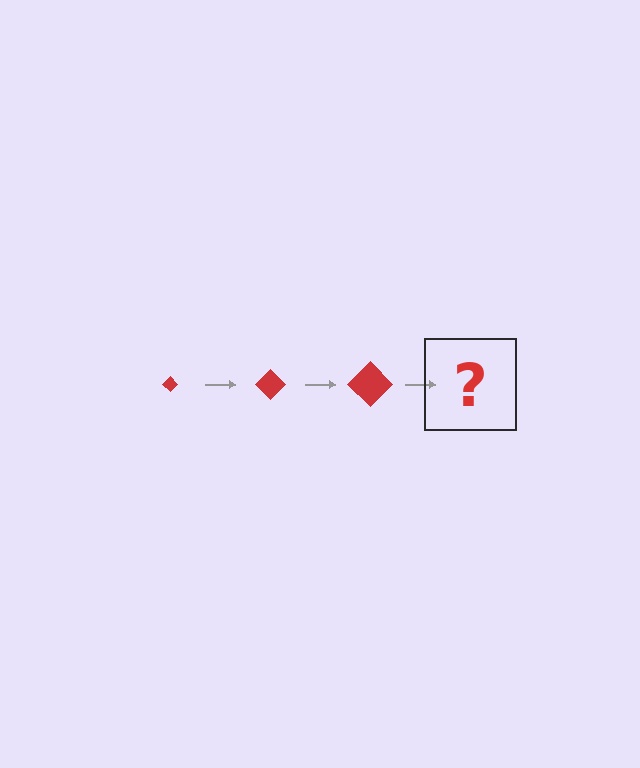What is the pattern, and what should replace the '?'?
The pattern is that the diamond gets progressively larger each step. The '?' should be a red diamond, larger than the previous one.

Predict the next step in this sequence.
The next step is a red diamond, larger than the previous one.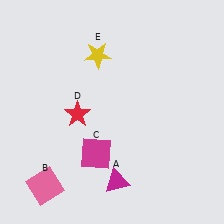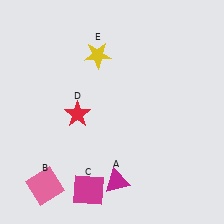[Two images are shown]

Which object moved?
The magenta square (C) moved down.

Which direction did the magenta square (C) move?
The magenta square (C) moved down.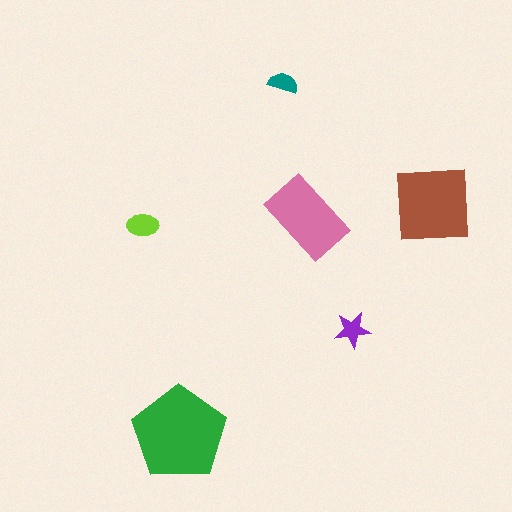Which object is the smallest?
The teal semicircle.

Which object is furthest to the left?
The lime ellipse is leftmost.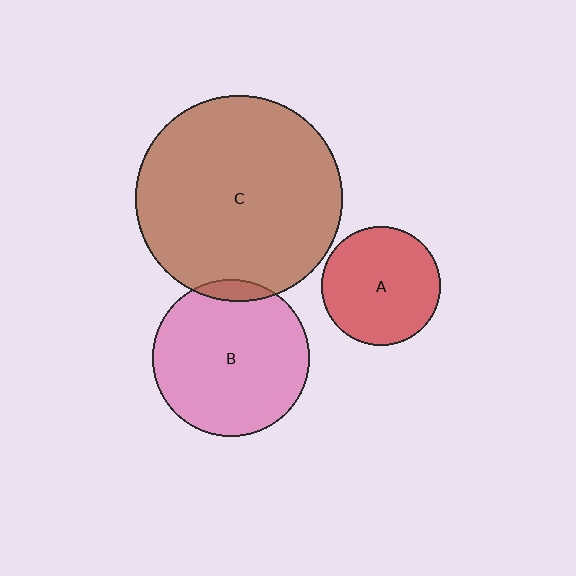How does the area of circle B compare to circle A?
Approximately 1.7 times.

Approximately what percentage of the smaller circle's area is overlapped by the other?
Approximately 5%.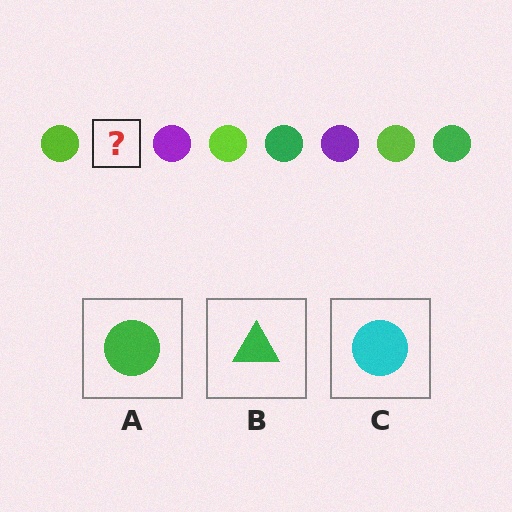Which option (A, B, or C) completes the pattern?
A.